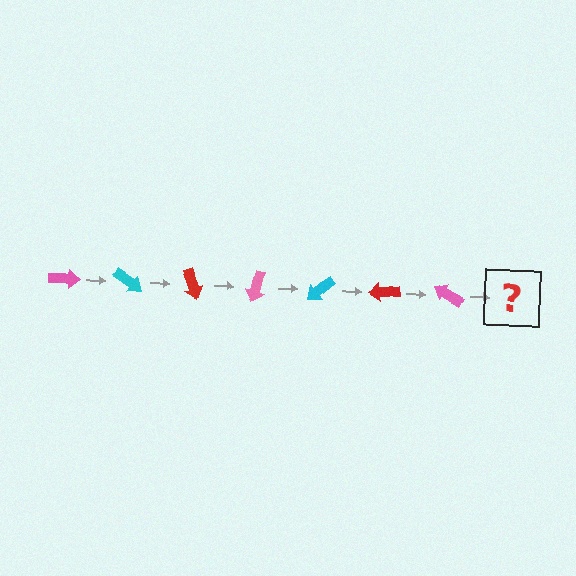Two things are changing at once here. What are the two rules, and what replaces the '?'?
The two rules are that it rotates 35 degrees each step and the color cycles through pink, cyan, and red. The '?' should be a cyan arrow, rotated 245 degrees from the start.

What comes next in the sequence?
The next element should be a cyan arrow, rotated 245 degrees from the start.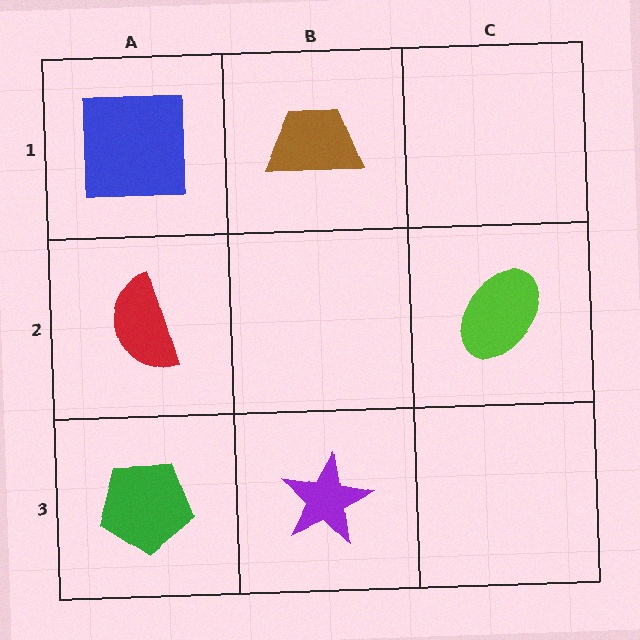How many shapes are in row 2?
2 shapes.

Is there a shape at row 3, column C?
No, that cell is empty.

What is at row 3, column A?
A green pentagon.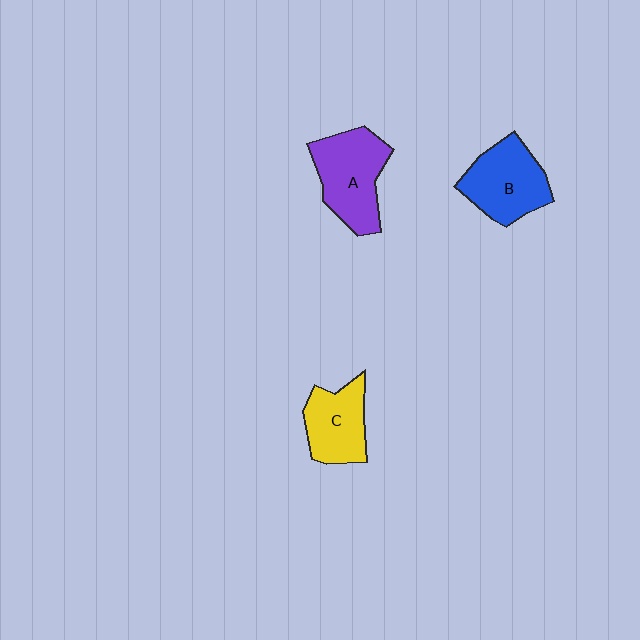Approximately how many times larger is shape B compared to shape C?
Approximately 1.2 times.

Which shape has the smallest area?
Shape C (yellow).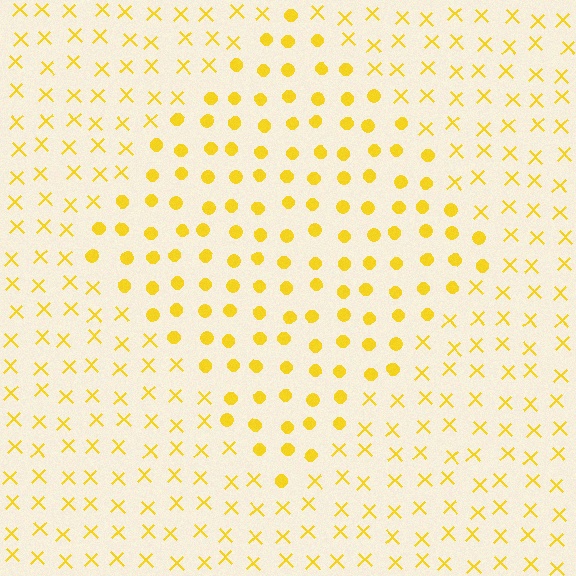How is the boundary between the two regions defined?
The boundary is defined by a change in element shape: circles inside vs. X marks outside. All elements share the same color and spacing.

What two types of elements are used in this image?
The image uses circles inside the diamond region and X marks outside it.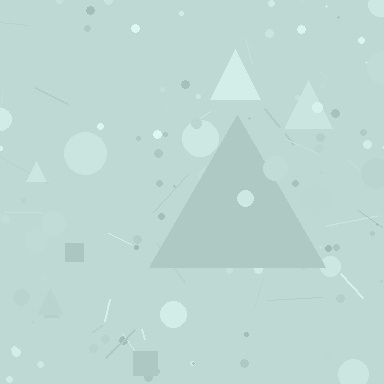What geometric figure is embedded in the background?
A triangle is embedded in the background.